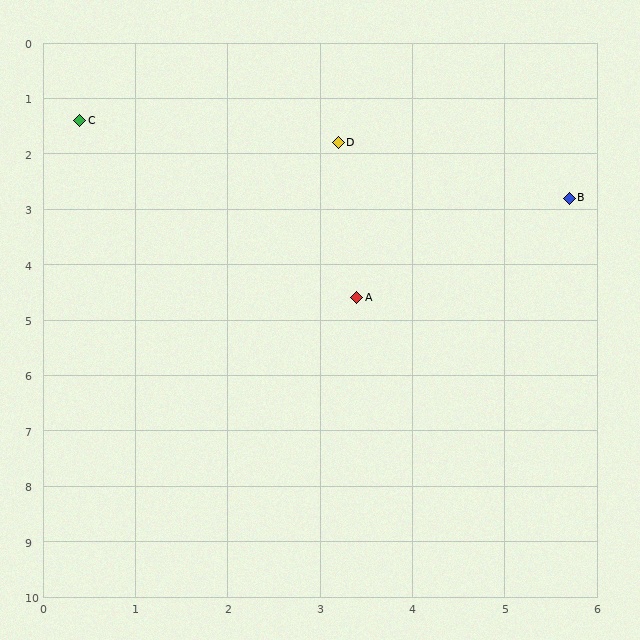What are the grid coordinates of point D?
Point D is at approximately (3.2, 1.8).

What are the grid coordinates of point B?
Point B is at approximately (5.7, 2.8).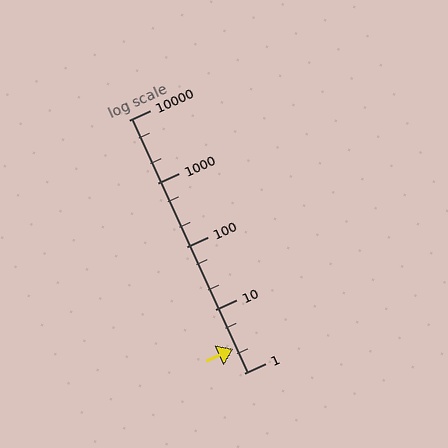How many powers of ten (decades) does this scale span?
The scale spans 4 decades, from 1 to 10000.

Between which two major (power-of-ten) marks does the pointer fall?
The pointer is between 1 and 10.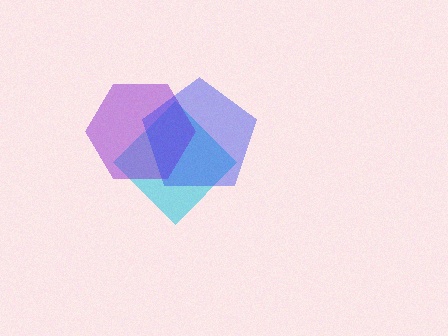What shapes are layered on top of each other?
The layered shapes are: a cyan diamond, a purple hexagon, a blue pentagon.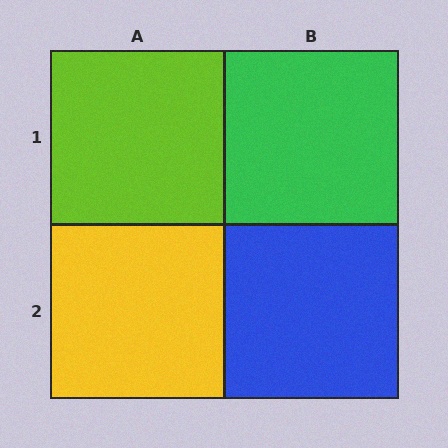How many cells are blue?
1 cell is blue.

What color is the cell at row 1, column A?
Lime.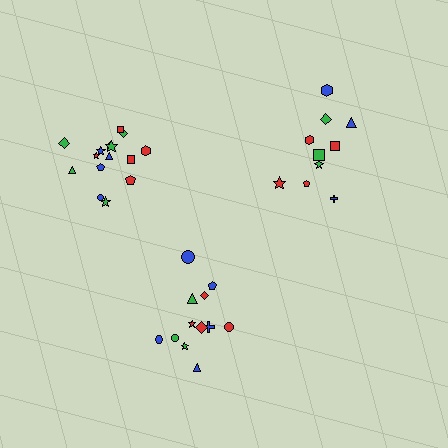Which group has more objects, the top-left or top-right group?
The top-left group.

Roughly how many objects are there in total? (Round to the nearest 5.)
Roughly 35 objects in total.